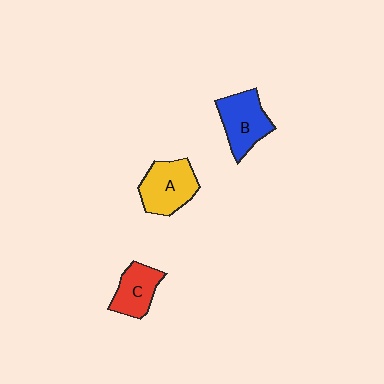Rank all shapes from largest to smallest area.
From largest to smallest: A (yellow), B (blue), C (red).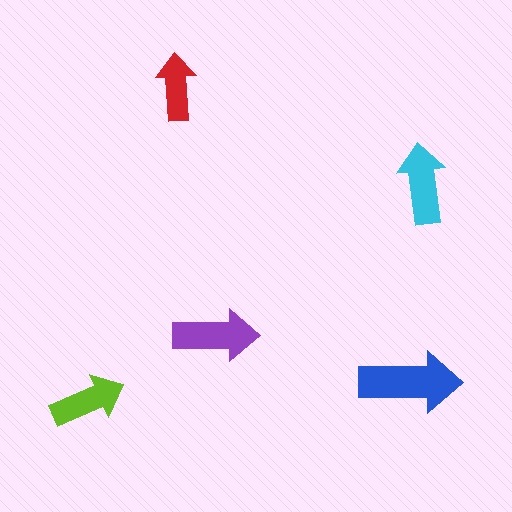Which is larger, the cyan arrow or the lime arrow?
The cyan one.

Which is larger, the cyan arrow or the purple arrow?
The purple one.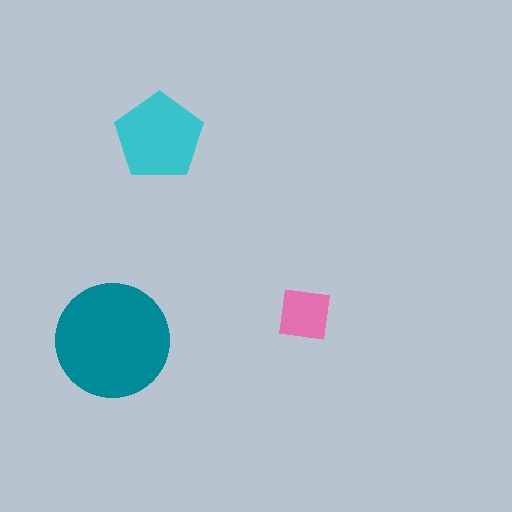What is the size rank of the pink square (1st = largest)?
3rd.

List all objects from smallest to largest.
The pink square, the cyan pentagon, the teal circle.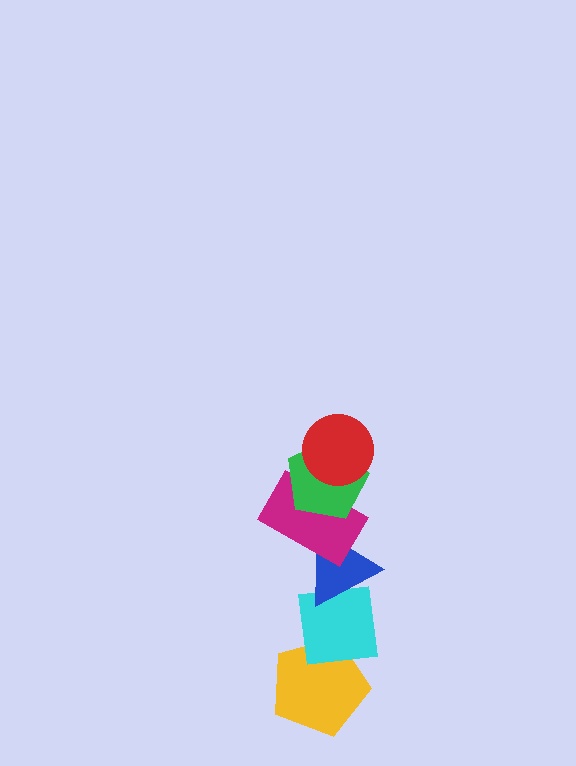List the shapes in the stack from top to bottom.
From top to bottom: the red circle, the green pentagon, the magenta rectangle, the blue triangle, the cyan square, the yellow pentagon.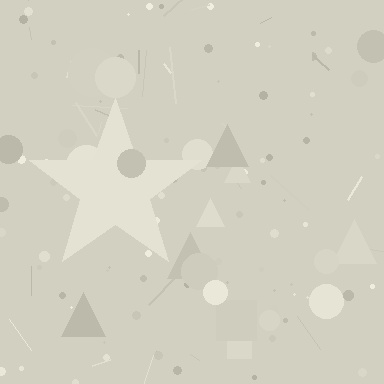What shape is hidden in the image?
A star is hidden in the image.